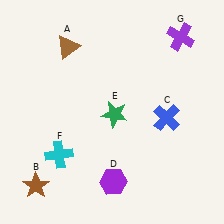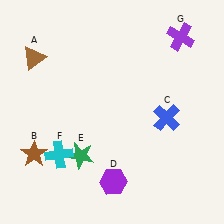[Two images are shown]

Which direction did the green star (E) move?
The green star (E) moved down.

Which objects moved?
The objects that moved are: the brown triangle (A), the brown star (B), the green star (E).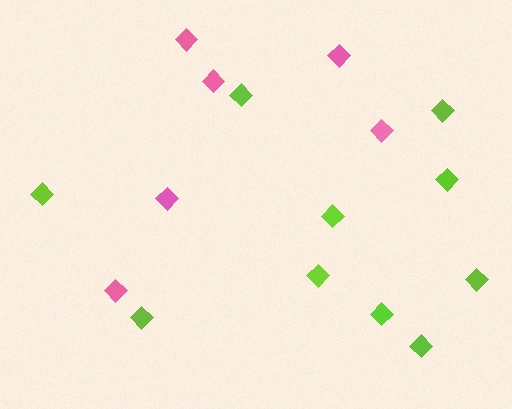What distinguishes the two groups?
There are 2 groups: one group of pink diamonds (6) and one group of lime diamonds (10).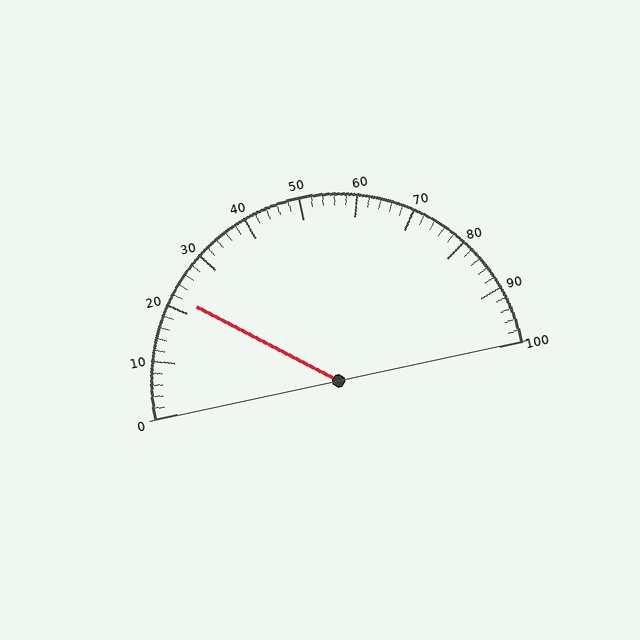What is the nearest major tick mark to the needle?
The nearest major tick mark is 20.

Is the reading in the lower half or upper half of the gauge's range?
The reading is in the lower half of the range (0 to 100).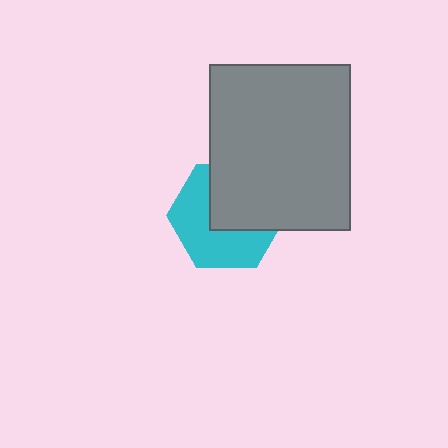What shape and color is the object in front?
The object in front is a gray rectangle.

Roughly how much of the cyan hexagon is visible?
About half of it is visible (roughly 53%).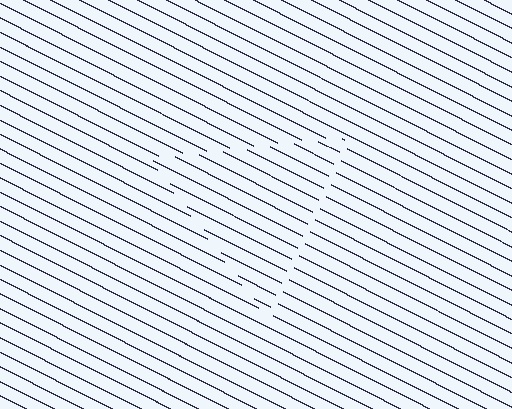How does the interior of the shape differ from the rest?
The interior of the shape contains the same grating, shifted by half a period — the contour is defined by the phase discontinuity where line-ends from the inner and outer gratings abut.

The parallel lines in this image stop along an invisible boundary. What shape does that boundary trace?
An illusory triangle. The interior of the shape contains the same grating, shifted by half a period — the contour is defined by the phase discontinuity where line-ends from the inner and outer gratings abut.